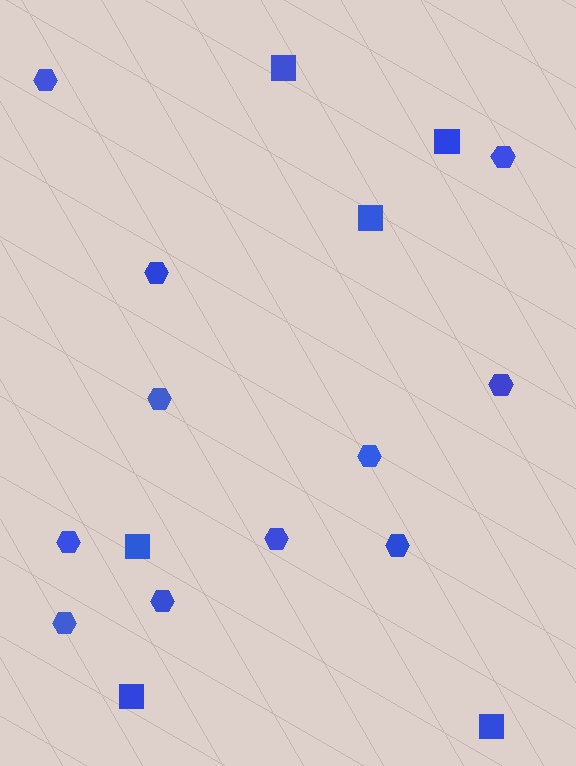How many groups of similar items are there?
There are 2 groups: one group of hexagons (11) and one group of squares (6).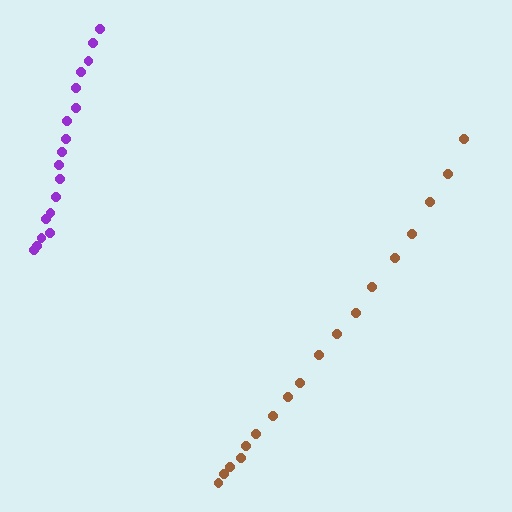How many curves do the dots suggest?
There are 2 distinct paths.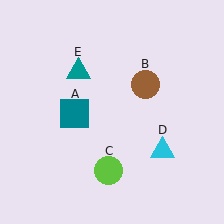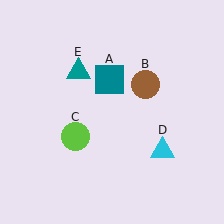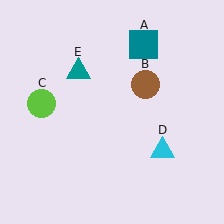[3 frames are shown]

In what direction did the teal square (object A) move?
The teal square (object A) moved up and to the right.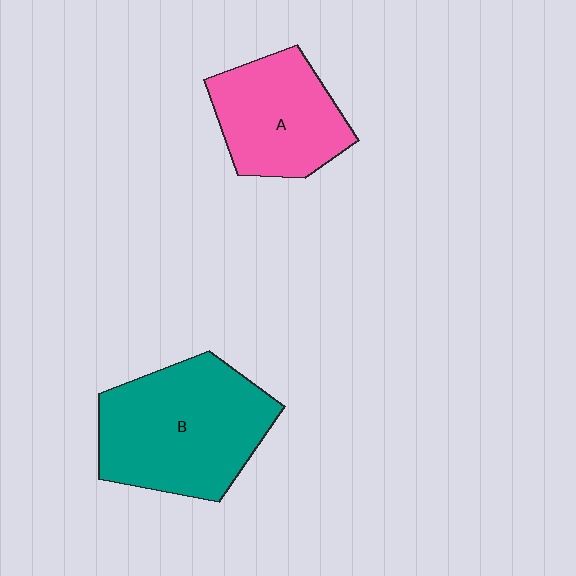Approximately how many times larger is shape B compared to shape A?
Approximately 1.4 times.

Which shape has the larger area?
Shape B (teal).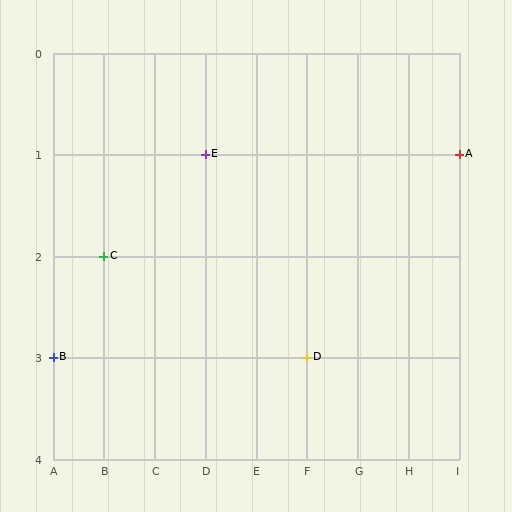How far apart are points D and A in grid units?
Points D and A are 3 columns and 2 rows apart (about 3.6 grid units diagonally).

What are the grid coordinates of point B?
Point B is at grid coordinates (A, 3).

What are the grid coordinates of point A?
Point A is at grid coordinates (I, 1).